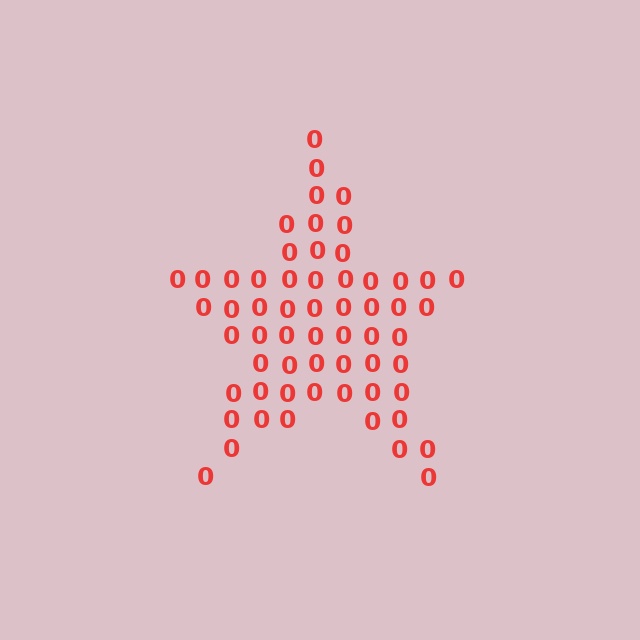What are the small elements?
The small elements are digit 0's.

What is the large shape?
The large shape is a star.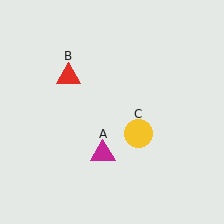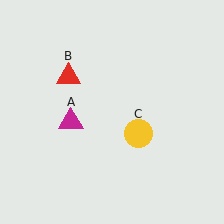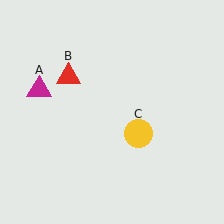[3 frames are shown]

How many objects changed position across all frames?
1 object changed position: magenta triangle (object A).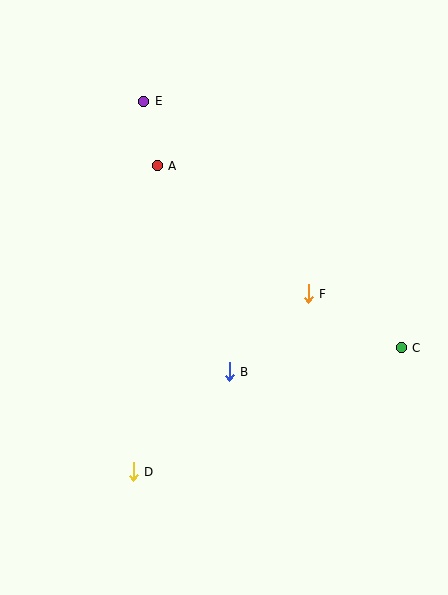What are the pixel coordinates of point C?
Point C is at (401, 348).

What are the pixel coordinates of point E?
Point E is at (144, 101).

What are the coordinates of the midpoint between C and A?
The midpoint between C and A is at (279, 257).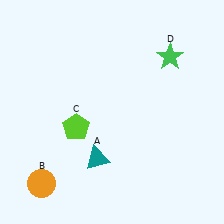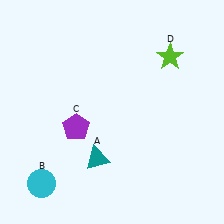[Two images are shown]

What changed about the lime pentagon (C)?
In Image 1, C is lime. In Image 2, it changed to purple.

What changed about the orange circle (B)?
In Image 1, B is orange. In Image 2, it changed to cyan.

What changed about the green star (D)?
In Image 1, D is green. In Image 2, it changed to lime.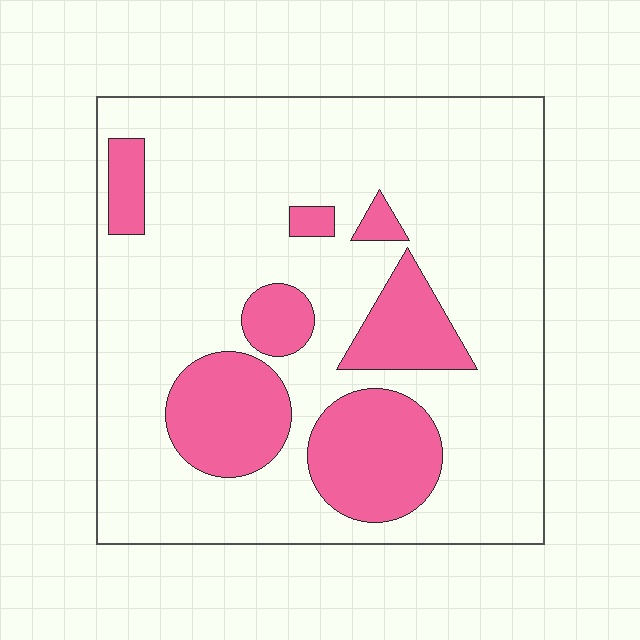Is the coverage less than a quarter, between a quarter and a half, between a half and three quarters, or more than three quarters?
Less than a quarter.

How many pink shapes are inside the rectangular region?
7.